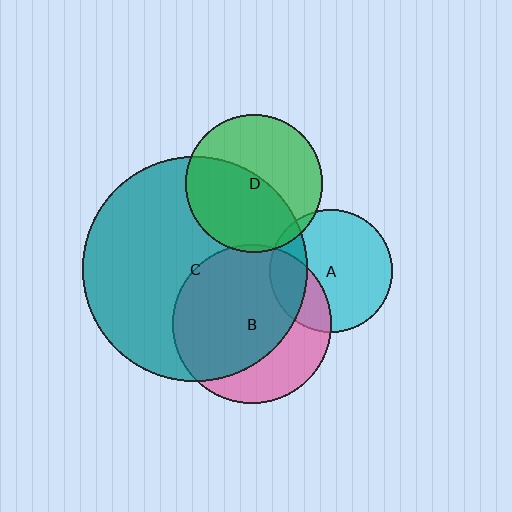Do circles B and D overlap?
Yes.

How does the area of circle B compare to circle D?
Approximately 1.3 times.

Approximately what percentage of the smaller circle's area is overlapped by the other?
Approximately 5%.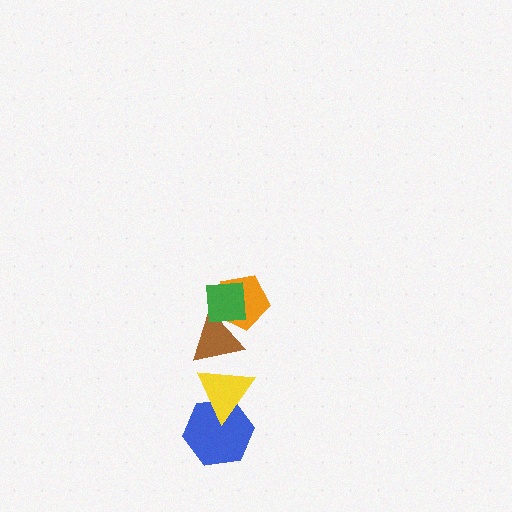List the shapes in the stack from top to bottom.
From top to bottom: the green square, the orange pentagon, the brown triangle, the yellow triangle, the blue hexagon.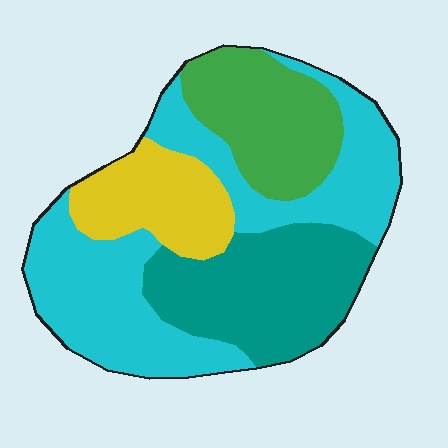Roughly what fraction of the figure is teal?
Teal covers about 25% of the figure.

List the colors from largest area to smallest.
From largest to smallest: cyan, teal, green, yellow.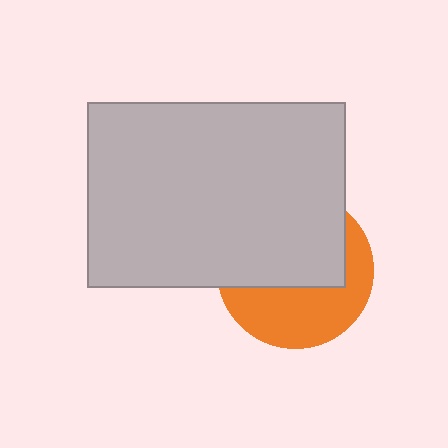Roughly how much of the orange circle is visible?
A small part of it is visible (roughly 45%).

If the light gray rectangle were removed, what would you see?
You would see the complete orange circle.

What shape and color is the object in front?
The object in front is a light gray rectangle.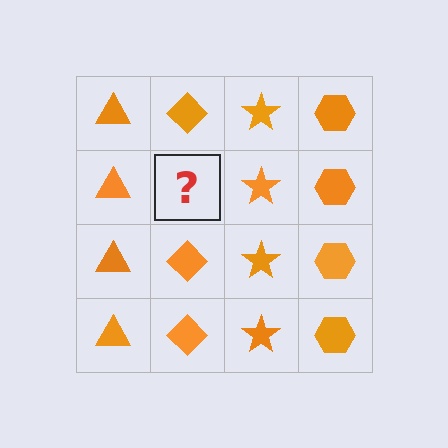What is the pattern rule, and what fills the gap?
The rule is that each column has a consistent shape. The gap should be filled with an orange diamond.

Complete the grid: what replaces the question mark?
The question mark should be replaced with an orange diamond.